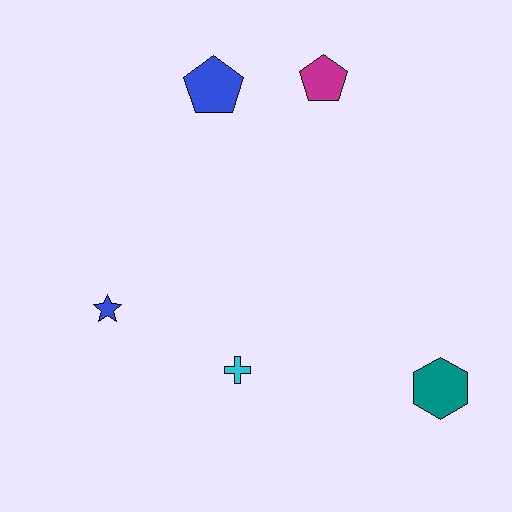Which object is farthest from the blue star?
The teal hexagon is farthest from the blue star.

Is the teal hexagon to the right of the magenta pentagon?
Yes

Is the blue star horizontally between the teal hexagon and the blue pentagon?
No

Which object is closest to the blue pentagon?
The magenta pentagon is closest to the blue pentagon.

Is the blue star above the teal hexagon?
Yes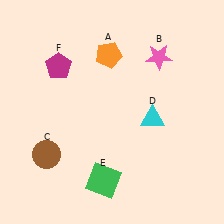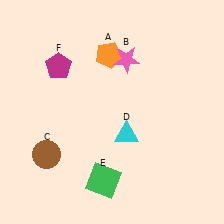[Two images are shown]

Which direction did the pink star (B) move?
The pink star (B) moved left.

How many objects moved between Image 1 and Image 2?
2 objects moved between the two images.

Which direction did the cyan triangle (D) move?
The cyan triangle (D) moved left.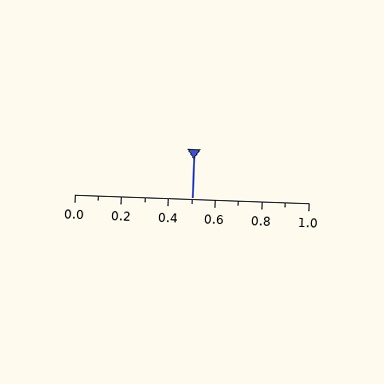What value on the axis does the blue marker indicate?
The marker indicates approximately 0.5.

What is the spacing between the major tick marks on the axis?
The major ticks are spaced 0.2 apart.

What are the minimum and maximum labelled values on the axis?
The axis runs from 0.0 to 1.0.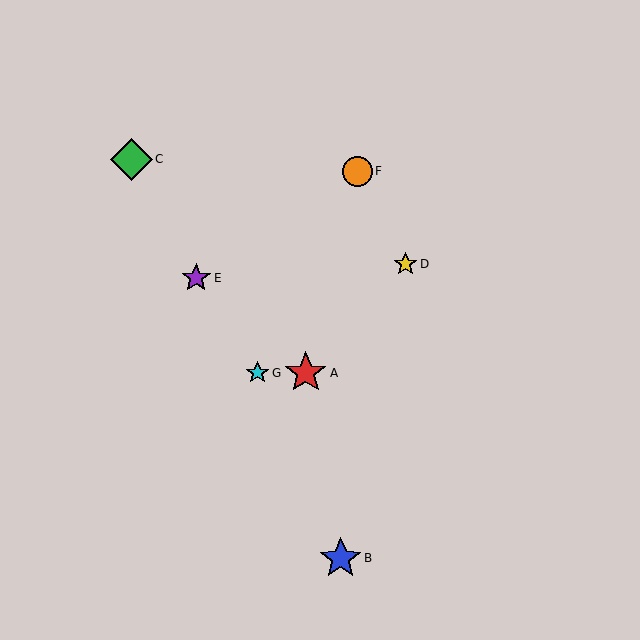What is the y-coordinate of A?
Object A is at y≈373.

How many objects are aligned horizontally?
2 objects (A, G) are aligned horizontally.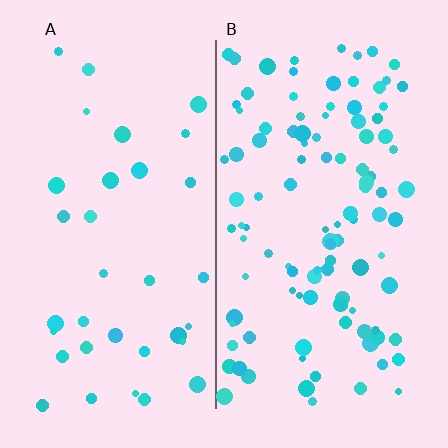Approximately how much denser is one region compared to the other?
Approximately 3.2× — region B over region A.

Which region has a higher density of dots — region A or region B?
B (the right).